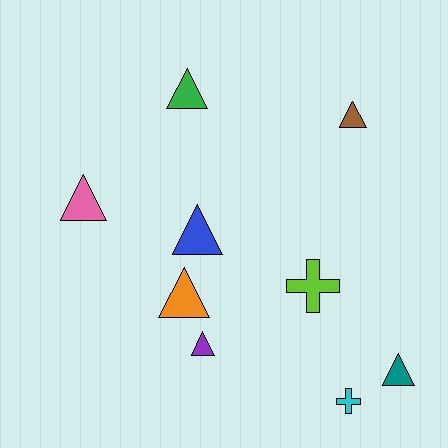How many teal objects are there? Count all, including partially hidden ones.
There is 1 teal object.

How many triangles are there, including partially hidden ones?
There are 7 triangles.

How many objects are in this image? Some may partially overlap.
There are 9 objects.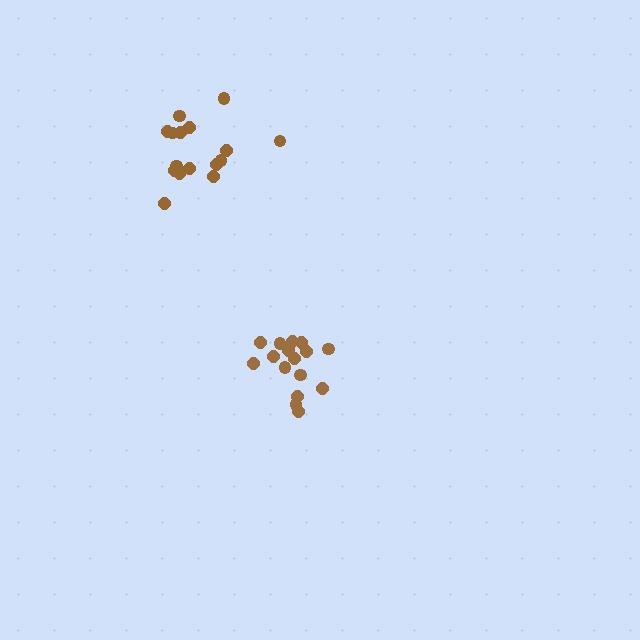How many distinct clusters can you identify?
There are 2 distinct clusters.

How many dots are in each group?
Group 1: 16 dots, Group 2: 16 dots (32 total).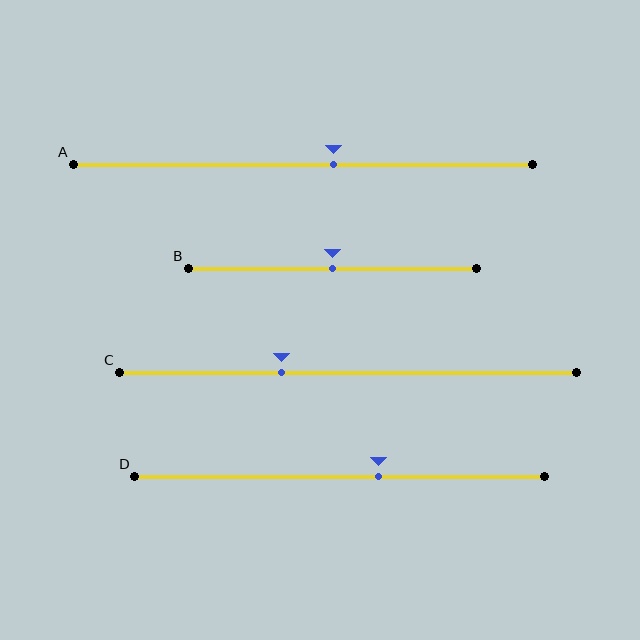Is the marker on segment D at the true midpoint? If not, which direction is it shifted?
No, the marker on segment D is shifted to the right by about 10% of the segment length.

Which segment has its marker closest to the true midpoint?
Segment B has its marker closest to the true midpoint.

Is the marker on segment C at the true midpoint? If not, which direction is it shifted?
No, the marker on segment C is shifted to the left by about 15% of the segment length.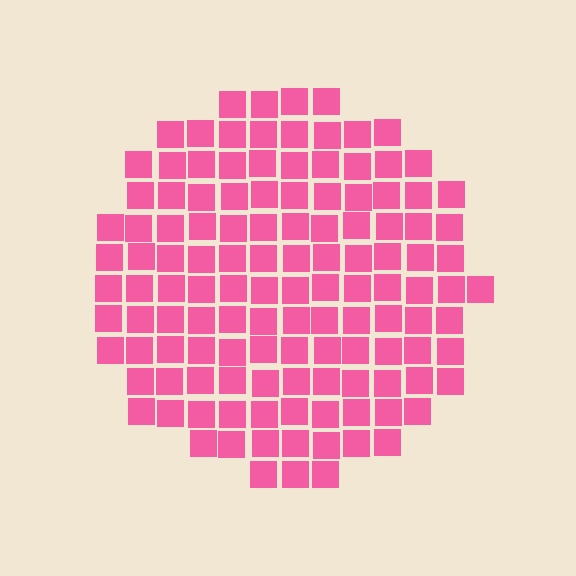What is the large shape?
The large shape is a circle.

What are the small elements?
The small elements are squares.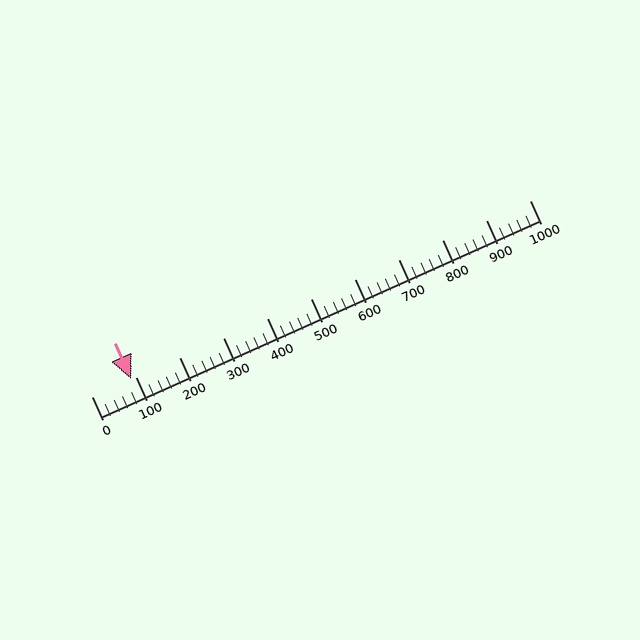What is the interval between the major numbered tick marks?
The major tick marks are spaced 100 units apart.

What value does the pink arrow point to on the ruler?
The pink arrow points to approximately 90.